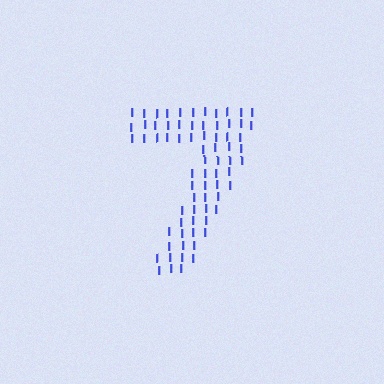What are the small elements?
The small elements are letter I's.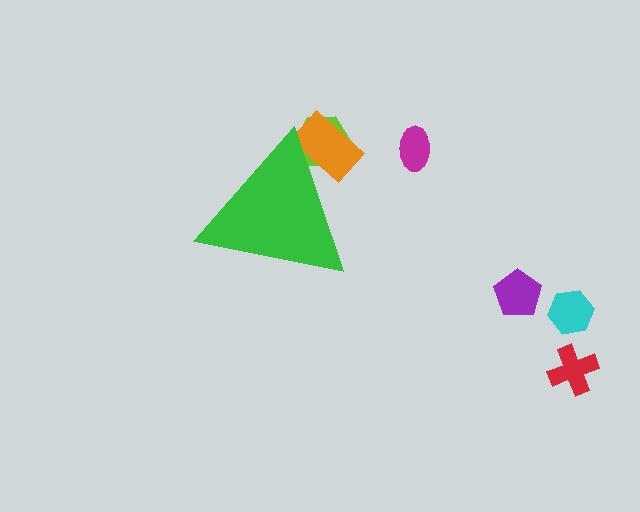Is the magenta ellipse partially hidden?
No, the magenta ellipse is fully visible.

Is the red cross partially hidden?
No, the red cross is fully visible.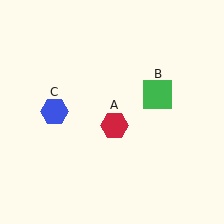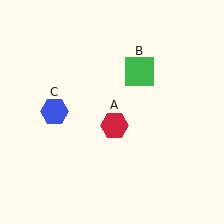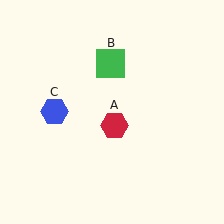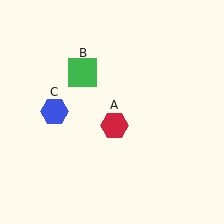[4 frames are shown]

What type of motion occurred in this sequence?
The green square (object B) rotated counterclockwise around the center of the scene.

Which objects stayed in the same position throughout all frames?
Red hexagon (object A) and blue hexagon (object C) remained stationary.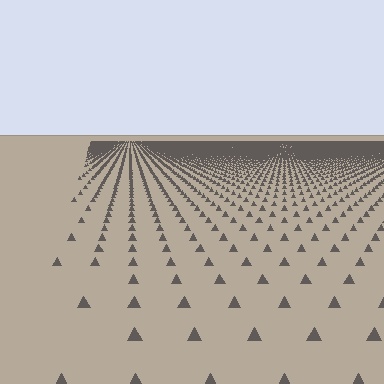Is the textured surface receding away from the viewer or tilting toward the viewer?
The surface is receding away from the viewer. Texture elements get smaller and denser toward the top.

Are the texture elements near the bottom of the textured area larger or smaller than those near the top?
Larger. Near the bottom, elements are closer to the viewer and appear at a bigger on-screen size.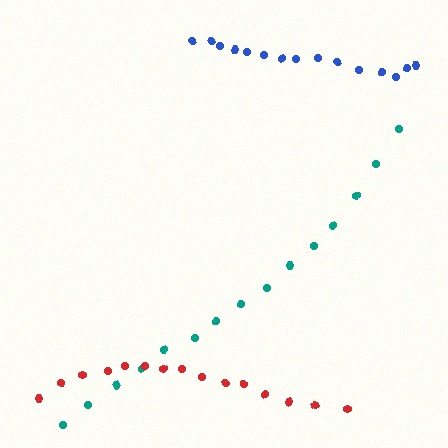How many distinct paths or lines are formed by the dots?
There are 3 distinct paths.